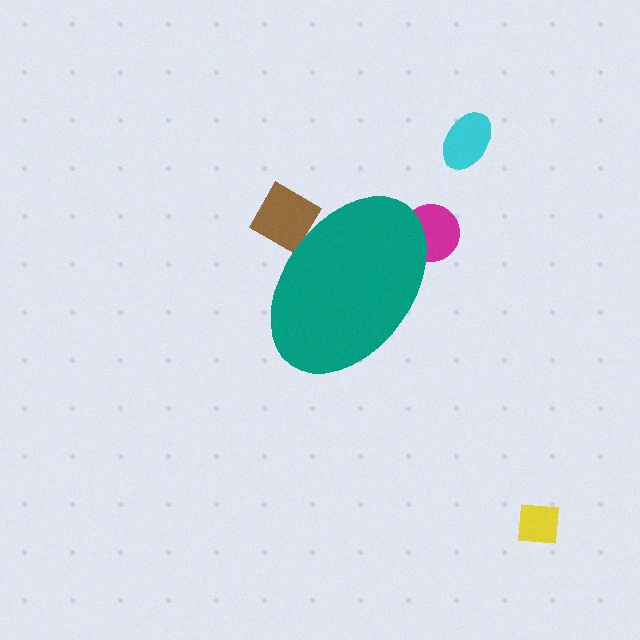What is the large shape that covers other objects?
A teal ellipse.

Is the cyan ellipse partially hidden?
No, the cyan ellipse is fully visible.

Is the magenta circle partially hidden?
Yes, the magenta circle is partially hidden behind the teal ellipse.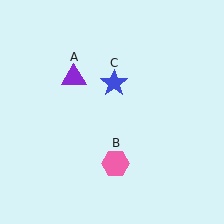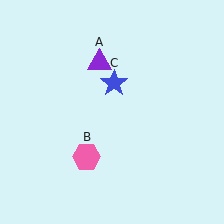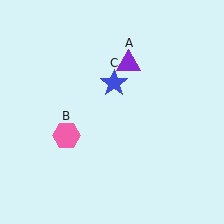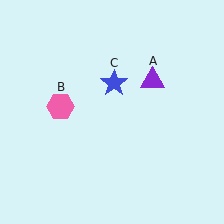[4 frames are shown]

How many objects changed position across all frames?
2 objects changed position: purple triangle (object A), pink hexagon (object B).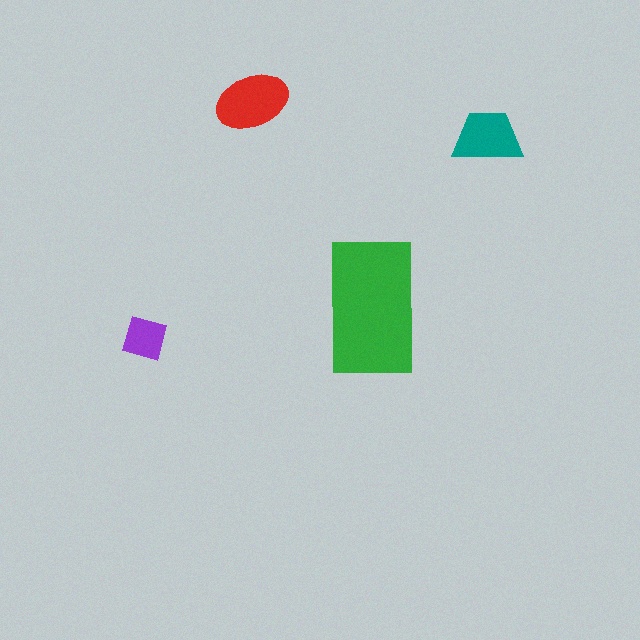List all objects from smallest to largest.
The purple square, the teal trapezoid, the red ellipse, the green rectangle.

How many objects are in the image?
There are 4 objects in the image.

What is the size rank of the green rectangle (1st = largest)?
1st.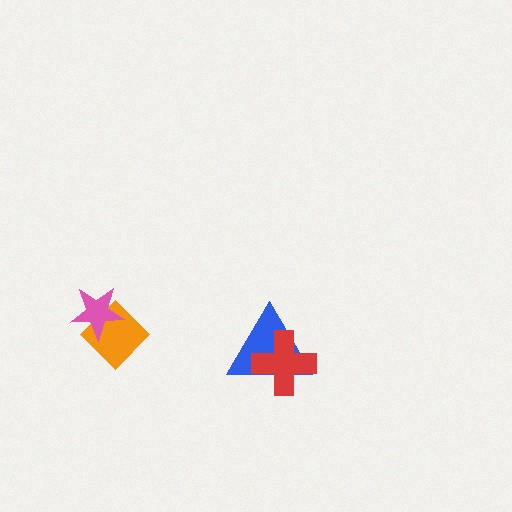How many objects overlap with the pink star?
1 object overlaps with the pink star.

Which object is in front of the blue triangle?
The red cross is in front of the blue triangle.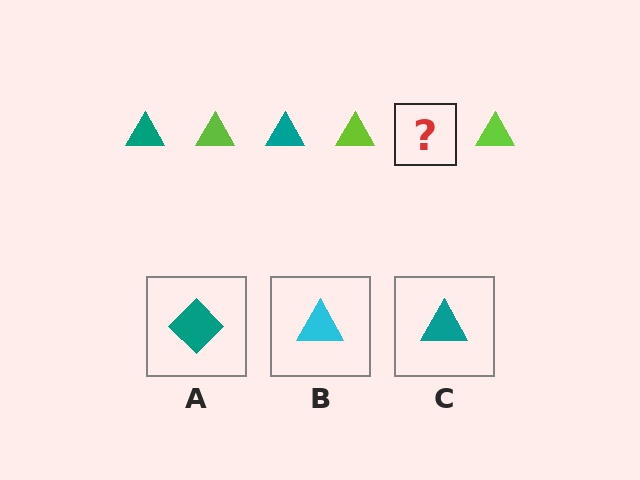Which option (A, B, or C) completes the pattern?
C.